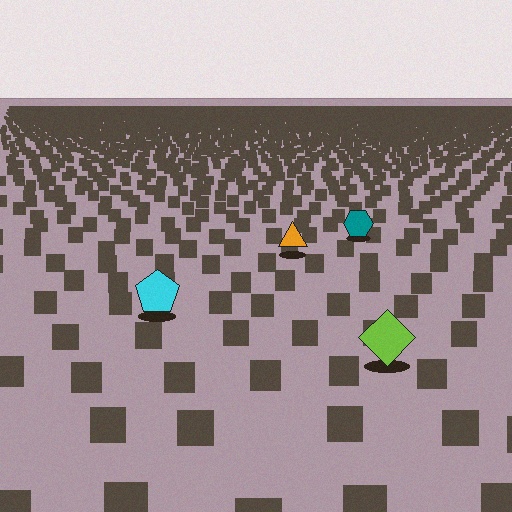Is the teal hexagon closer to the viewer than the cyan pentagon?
No. The cyan pentagon is closer — you can tell from the texture gradient: the ground texture is coarser near it.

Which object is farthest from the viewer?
The teal hexagon is farthest from the viewer. It appears smaller and the ground texture around it is denser.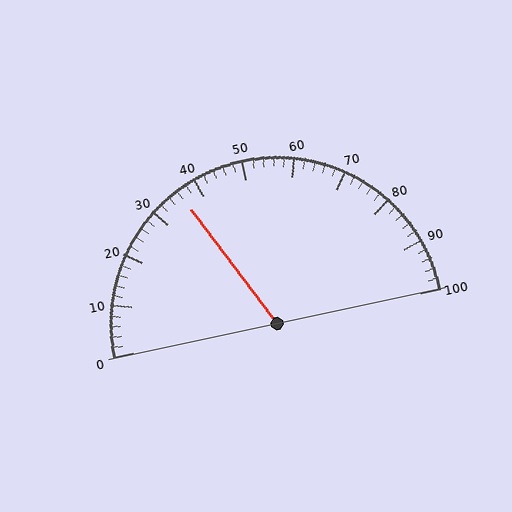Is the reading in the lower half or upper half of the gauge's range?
The reading is in the lower half of the range (0 to 100).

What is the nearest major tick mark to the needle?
The nearest major tick mark is 40.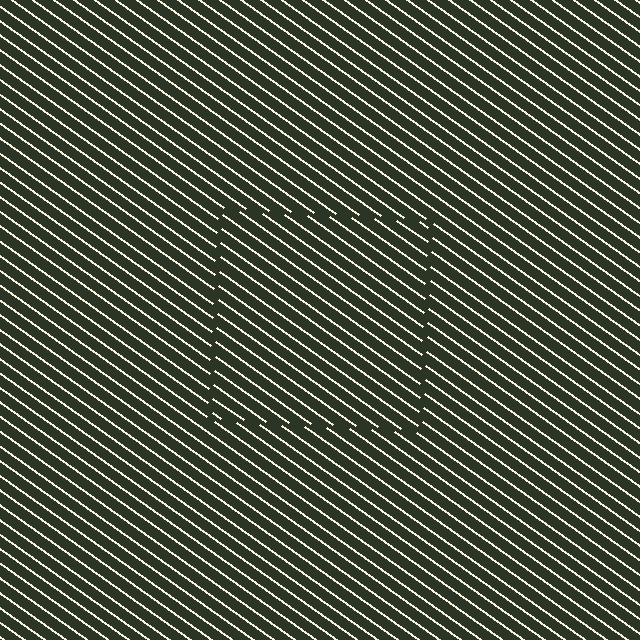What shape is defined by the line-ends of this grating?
An illusory square. The interior of the shape contains the same grating, shifted by half a period — the contour is defined by the phase discontinuity where line-ends from the inner and outer gratings abut.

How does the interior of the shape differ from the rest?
The interior of the shape contains the same grating, shifted by half a period — the contour is defined by the phase discontinuity where line-ends from the inner and outer gratings abut.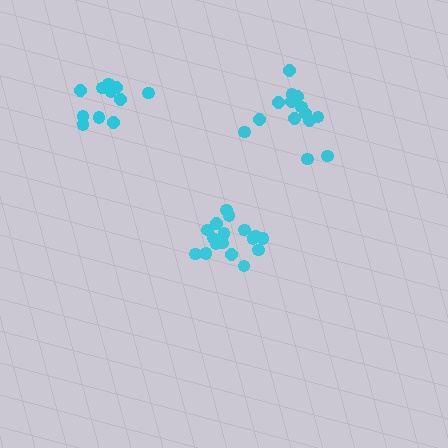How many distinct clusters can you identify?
There are 3 distinct clusters.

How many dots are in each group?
Group 1: 17 dots, Group 2: 14 dots, Group 3: 11 dots (42 total).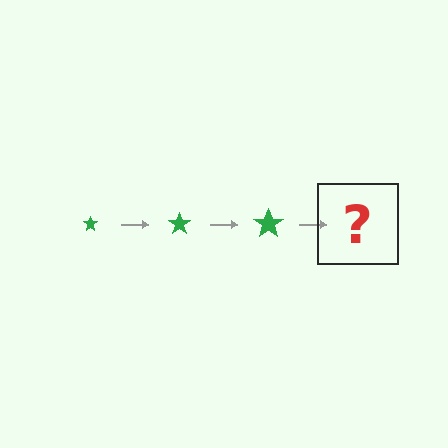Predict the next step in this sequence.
The next step is a green star, larger than the previous one.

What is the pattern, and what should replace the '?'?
The pattern is that the star gets progressively larger each step. The '?' should be a green star, larger than the previous one.